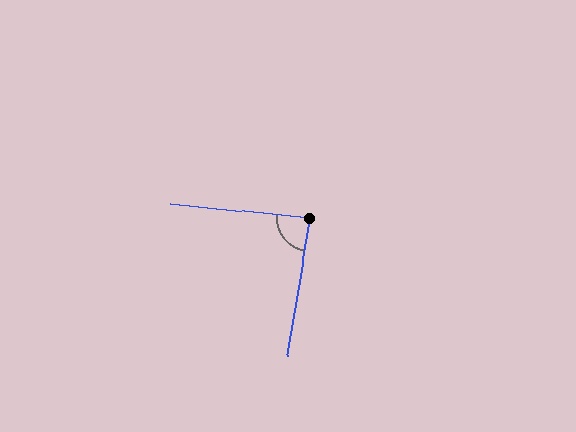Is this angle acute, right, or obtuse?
It is approximately a right angle.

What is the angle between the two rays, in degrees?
Approximately 86 degrees.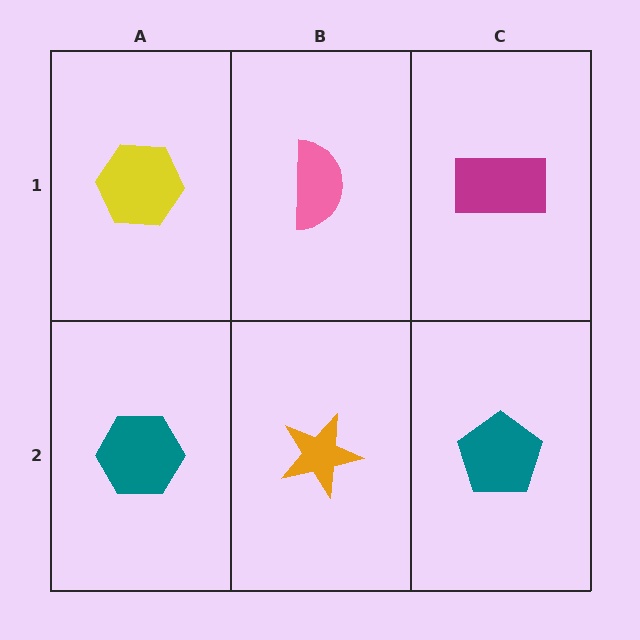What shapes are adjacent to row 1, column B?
An orange star (row 2, column B), a yellow hexagon (row 1, column A), a magenta rectangle (row 1, column C).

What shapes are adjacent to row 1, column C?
A teal pentagon (row 2, column C), a pink semicircle (row 1, column B).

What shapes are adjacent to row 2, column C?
A magenta rectangle (row 1, column C), an orange star (row 2, column B).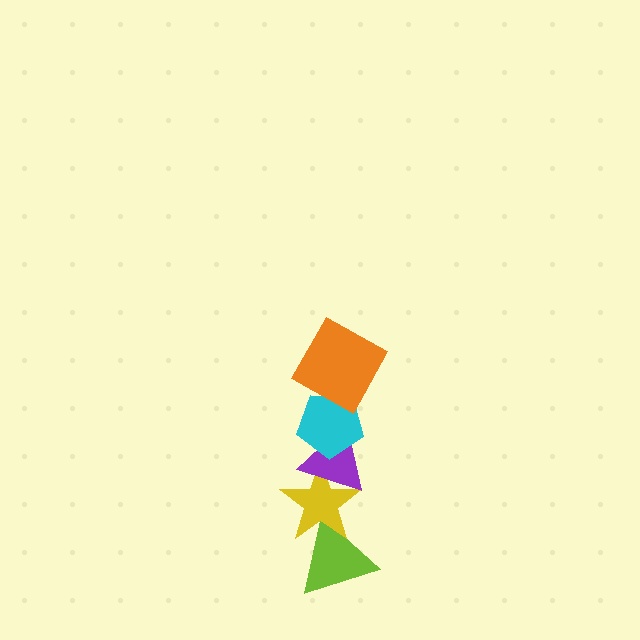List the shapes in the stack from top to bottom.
From top to bottom: the orange square, the cyan pentagon, the purple triangle, the yellow star, the lime triangle.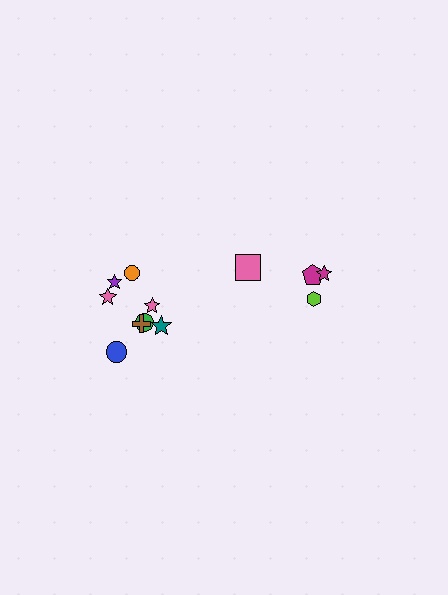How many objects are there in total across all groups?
There are 12 objects.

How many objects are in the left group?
There are 8 objects.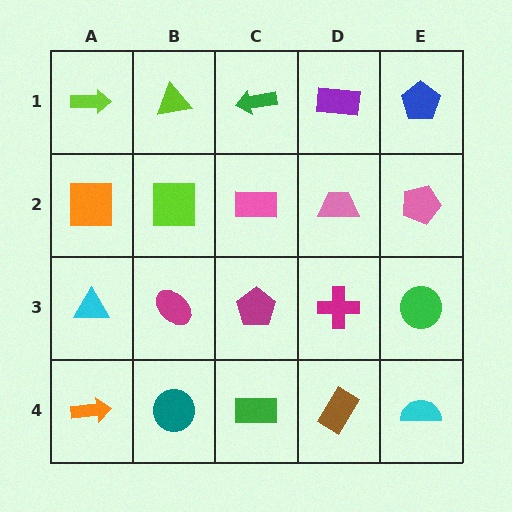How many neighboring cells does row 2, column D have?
4.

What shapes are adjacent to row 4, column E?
A green circle (row 3, column E), a brown rectangle (row 4, column D).